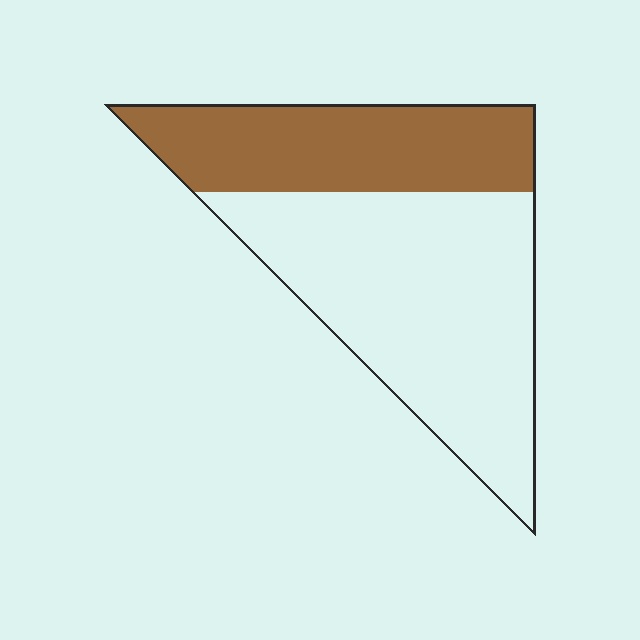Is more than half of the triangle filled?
No.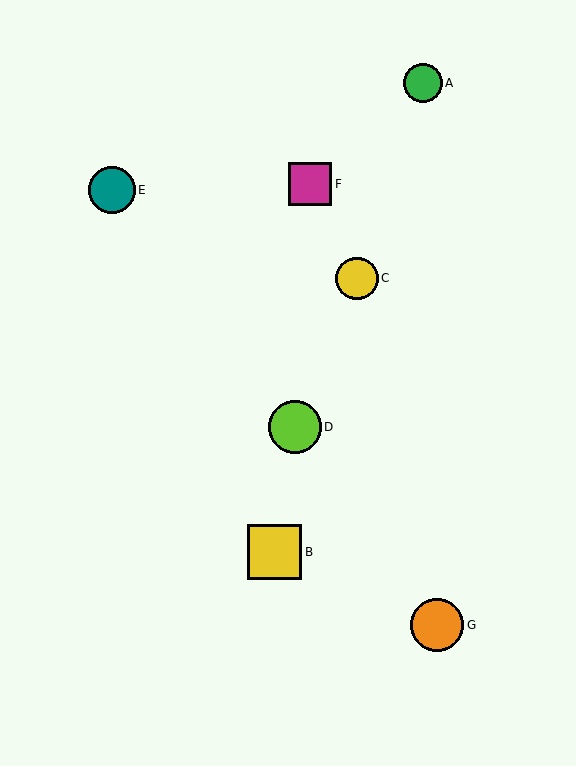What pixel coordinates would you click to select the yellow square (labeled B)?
Click at (274, 552) to select the yellow square B.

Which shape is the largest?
The yellow square (labeled B) is the largest.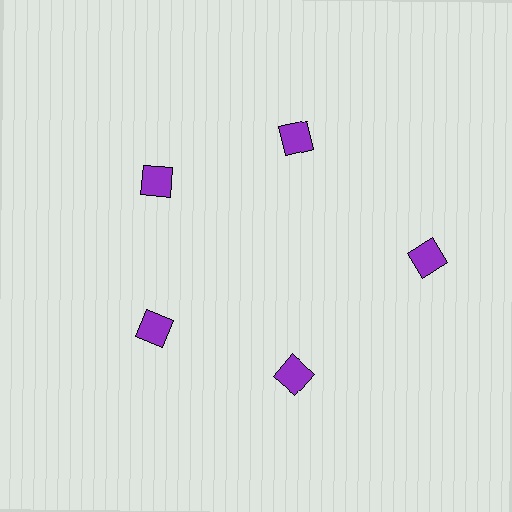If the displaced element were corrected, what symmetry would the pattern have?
It would have 5-fold rotational symmetry — the pattern would map onto itself every 72 degrees.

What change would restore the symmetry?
The symmetry would be restored by moving it inward, back onto the ring so that all 5 squares sit at equal angles and equal distance from the center.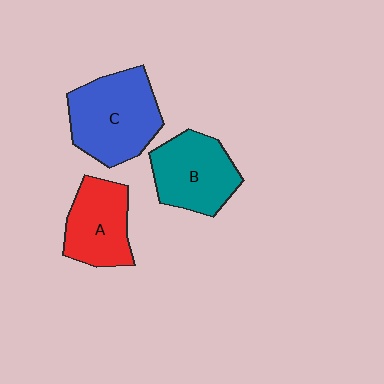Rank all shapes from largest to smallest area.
From largest to smallest: C (blue), B (teal), A (red).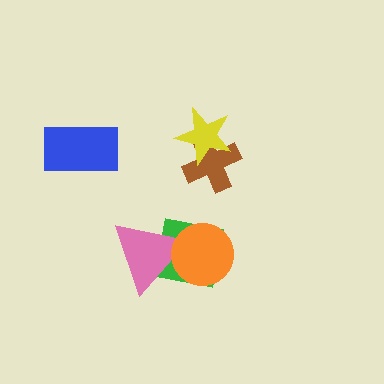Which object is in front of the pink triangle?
The orange circle is in front of the pink triangle.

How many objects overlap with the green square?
2 objects overlap with the green square.